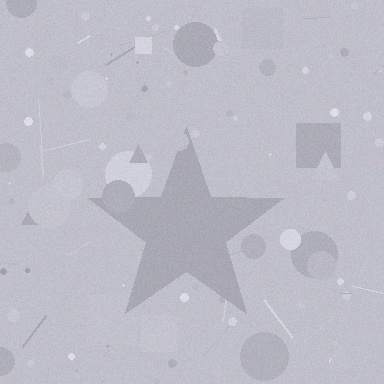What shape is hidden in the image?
A star is hidden in the image.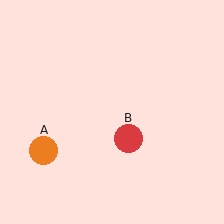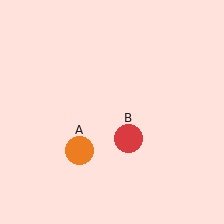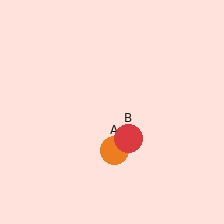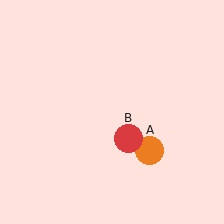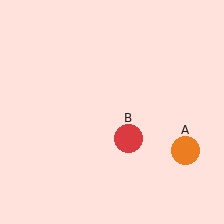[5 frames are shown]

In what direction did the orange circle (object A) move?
The orange circle (object A) moved right.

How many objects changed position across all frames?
1 object changed position: orange circle (object A).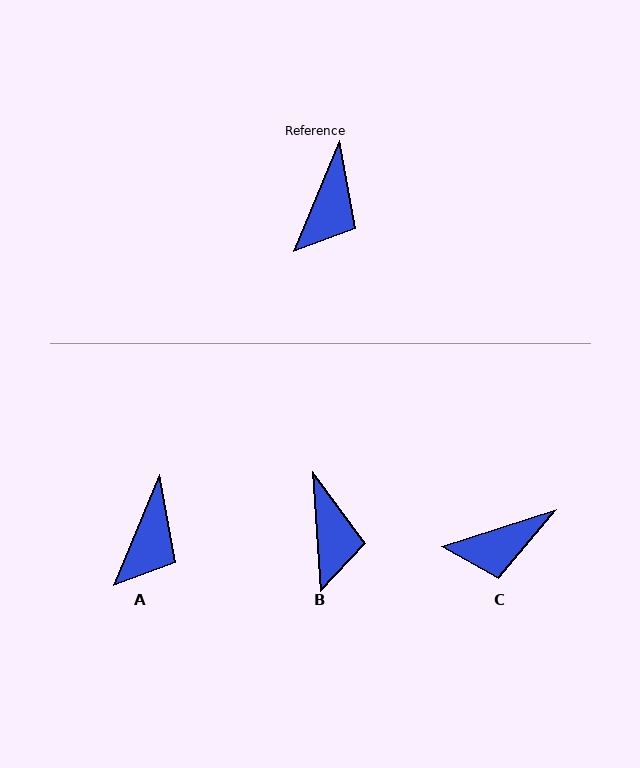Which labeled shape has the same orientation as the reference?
A.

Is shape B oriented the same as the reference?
No, it is off by about 26 degrees.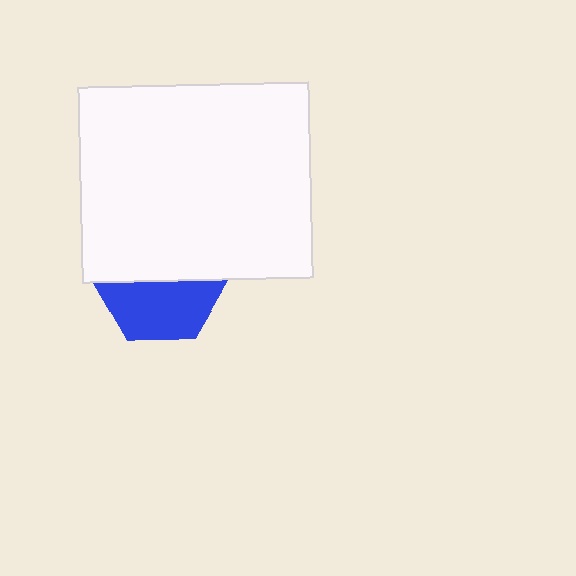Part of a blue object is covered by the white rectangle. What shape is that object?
It is a hexagon.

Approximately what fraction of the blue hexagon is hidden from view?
Roughly 52% of the blue hexagon is hidden behind the white rectangle.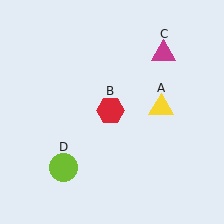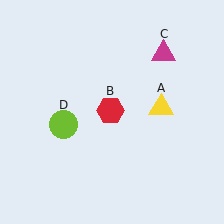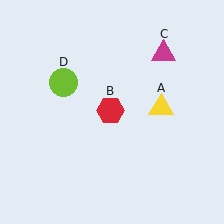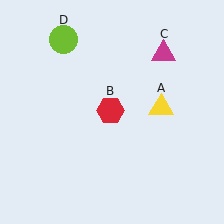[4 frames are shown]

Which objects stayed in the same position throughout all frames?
Yellow triangle (object A) and red hexagon (object B) and magenta triangle (object C) remained stationary.